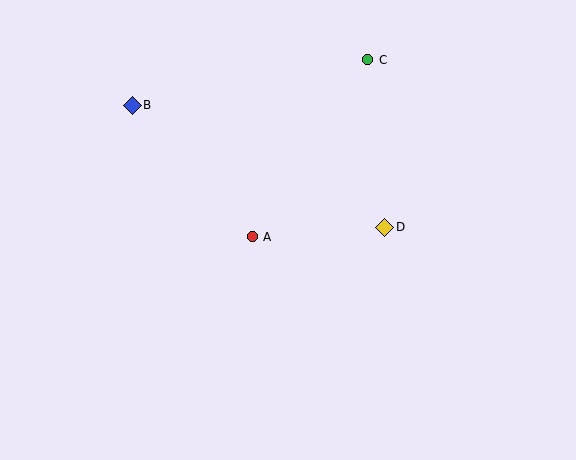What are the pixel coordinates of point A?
Point A is at (252, 237).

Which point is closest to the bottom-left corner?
Point A is closest to the bottom-left corner.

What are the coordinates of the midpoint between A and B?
The midpoint between A and B is at (192, 171).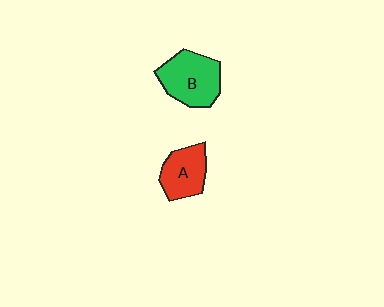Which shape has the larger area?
Shape B (green).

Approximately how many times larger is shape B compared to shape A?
Approximately 1.4 times.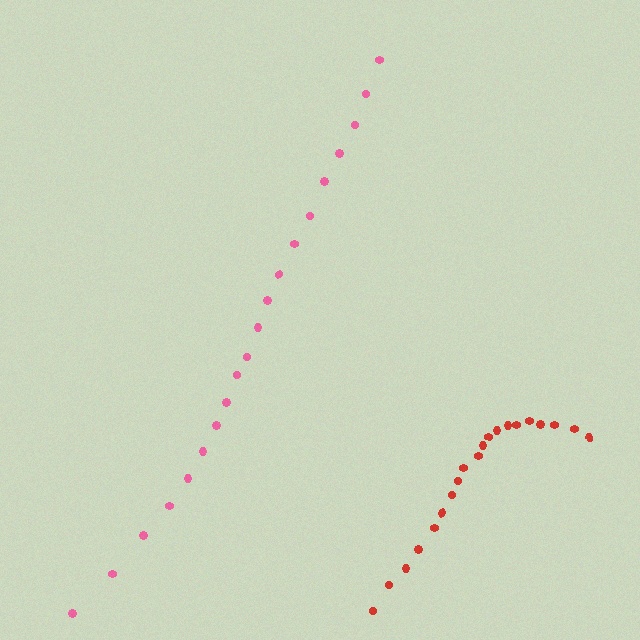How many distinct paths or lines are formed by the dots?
There are 2 distinct paths.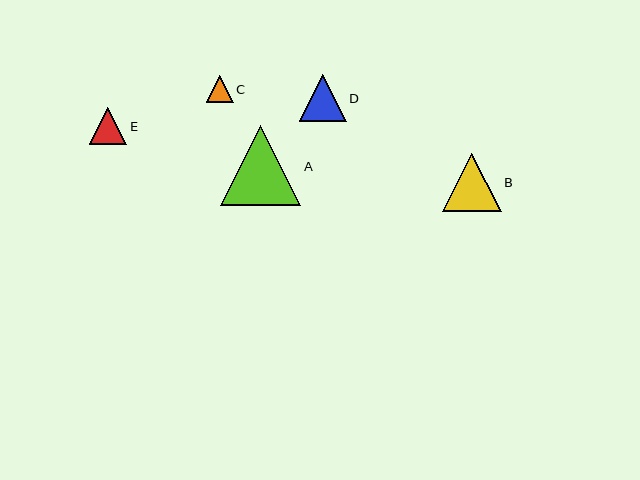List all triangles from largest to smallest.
From largest to smallest: A, B, D, E, C.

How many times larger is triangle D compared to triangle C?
Triangle D is approximately 1.8 times the size of triangle C.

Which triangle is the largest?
Triangle A is the largest with a size of approximately 81 pixels.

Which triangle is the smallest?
Triangle C is the smallest with a size of approximately 27 pixels.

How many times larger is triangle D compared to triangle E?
Triangle D is approximately 1.3 times the size of triangle E.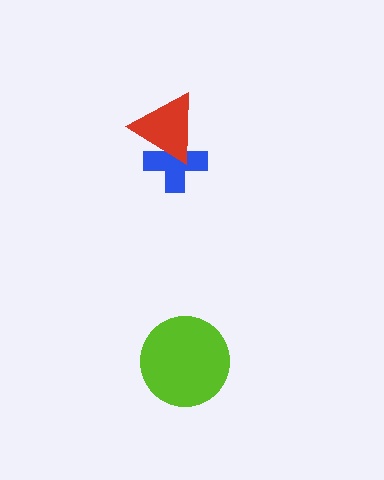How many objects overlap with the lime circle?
0 objects overlap with the lime circle.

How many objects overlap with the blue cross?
1 object overlaps with the blue cross.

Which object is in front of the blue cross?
The red triangle is in front of the blue cross.